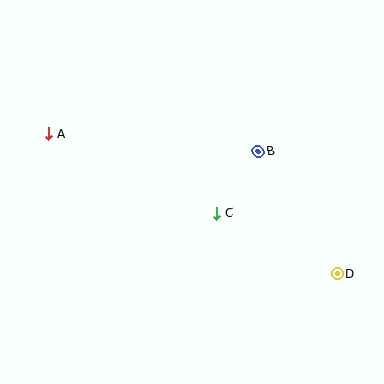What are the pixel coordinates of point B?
Point B is at (258, 151).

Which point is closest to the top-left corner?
Point A is closest to the top-left corner.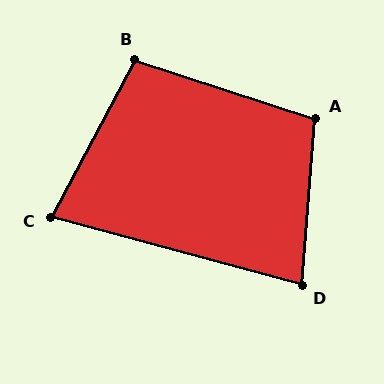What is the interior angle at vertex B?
Approximately 100 degrees (obtuse).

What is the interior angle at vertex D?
Approximately 80 degrees (acute).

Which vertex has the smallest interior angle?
C, at approximately 77 degrees.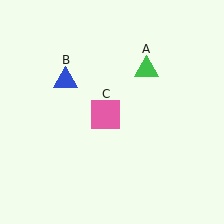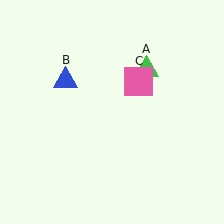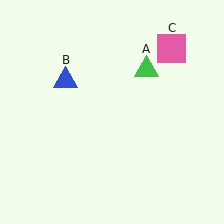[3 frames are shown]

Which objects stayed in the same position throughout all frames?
Green triangle (object A) and blue triangle (object B) remained stationary.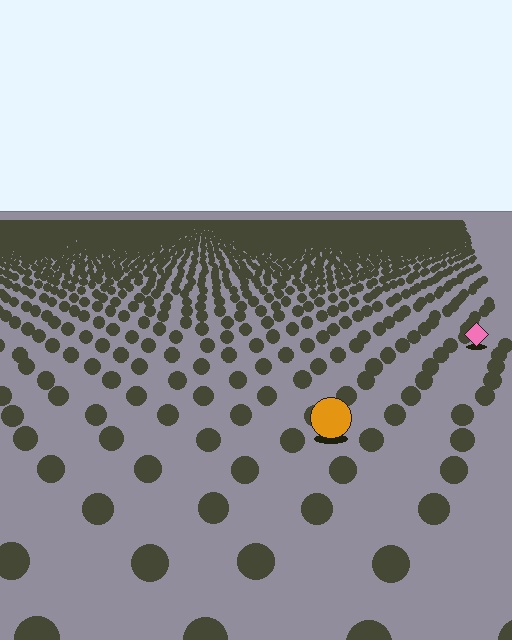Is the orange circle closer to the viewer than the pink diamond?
Yes. The orange circle is closer — you can tell from the texture gradient: the ground texture is coarser near it.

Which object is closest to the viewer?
The orange circle is closest. The texture marks near it are larger and more spread out.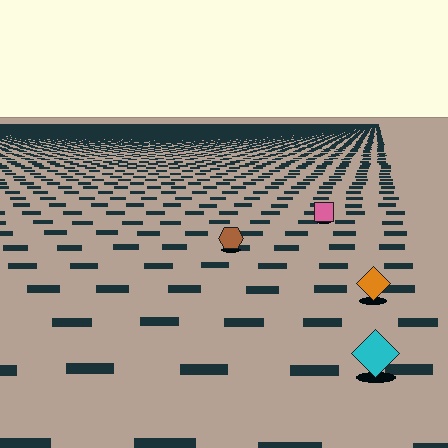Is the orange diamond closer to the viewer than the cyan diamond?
No. The cyan diamond is closer — you can tell from the texture gradient: the ground texture is coarser near it.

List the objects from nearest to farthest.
From nearest to farthest: the cyan diamond, the orange diamond, the brown hexagon, the pink square.